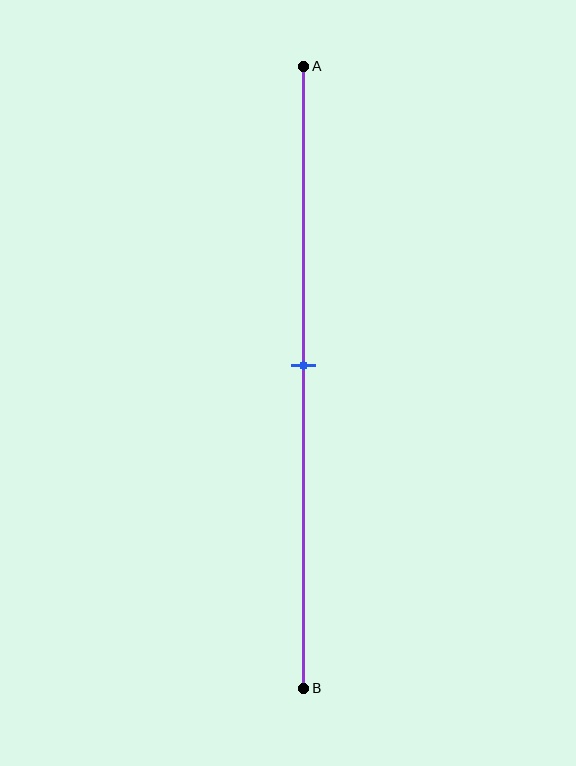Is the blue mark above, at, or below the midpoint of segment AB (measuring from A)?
The blue mark is approximately at the midpoint of segment AB.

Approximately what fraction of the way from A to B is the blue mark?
The blue mark is approximately 50% of the way from A to B.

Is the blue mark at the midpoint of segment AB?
Yes, the mark is approximately at the midpoint.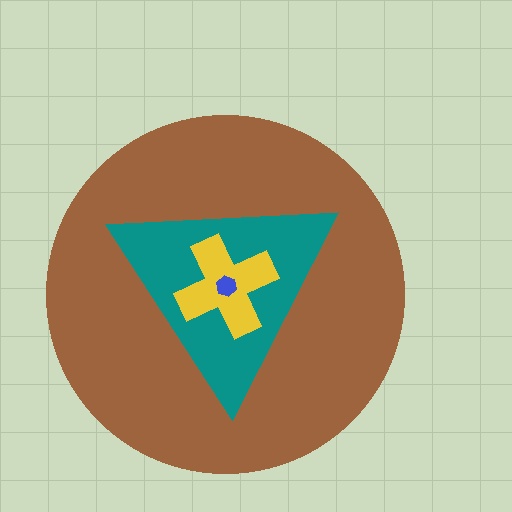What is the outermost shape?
The brown circle.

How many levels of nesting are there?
4.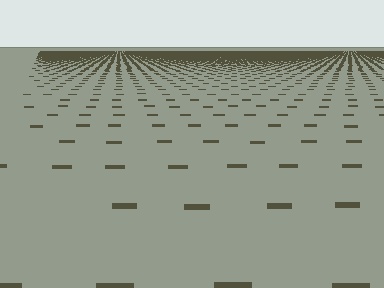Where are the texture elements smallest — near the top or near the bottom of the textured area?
Near the top.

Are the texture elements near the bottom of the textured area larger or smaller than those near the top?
Larger. Near the bottom, elements are closer to the viewer and appear at a bigger on-screen size.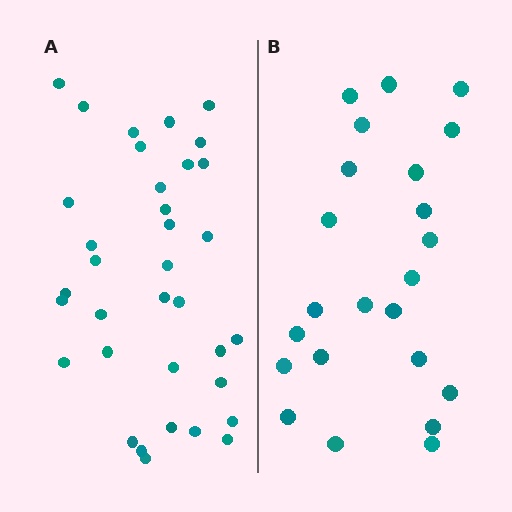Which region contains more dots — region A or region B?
Region A (the left region) has more dots.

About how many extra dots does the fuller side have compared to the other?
Region A has roughly 12 or so more dots than region B.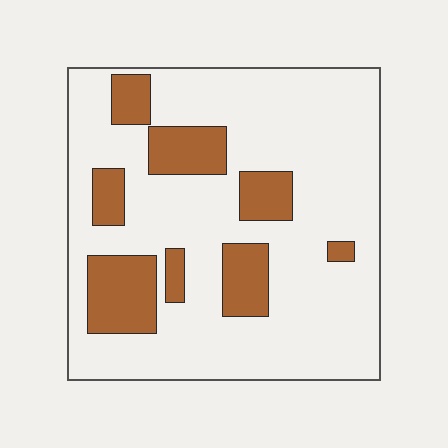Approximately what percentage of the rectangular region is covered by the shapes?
Approximately 20%.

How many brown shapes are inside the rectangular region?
8.